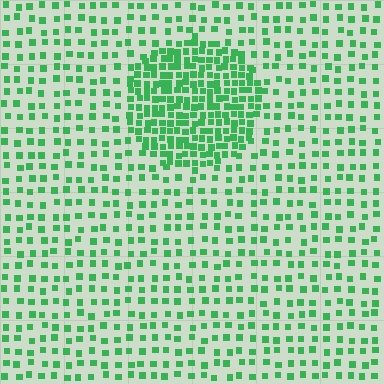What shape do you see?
I see a circle.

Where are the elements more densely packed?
The elements are more densely packed inside the circle boundary.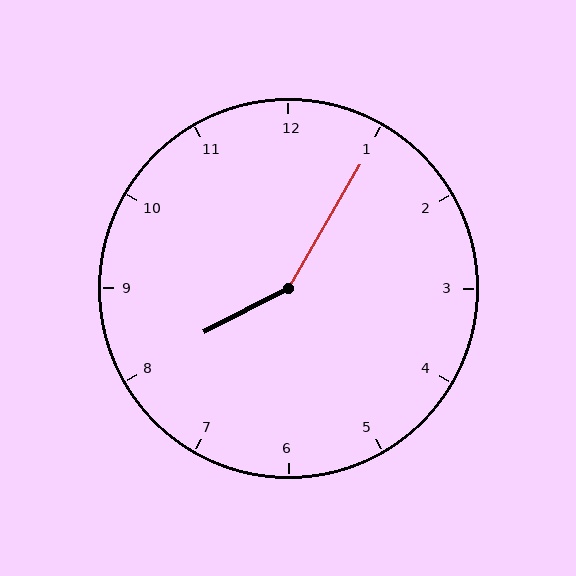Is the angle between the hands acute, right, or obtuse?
It is obtuse.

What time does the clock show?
8:05.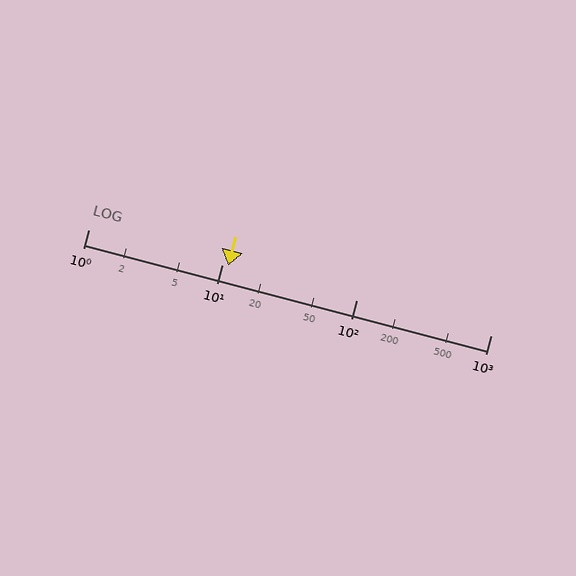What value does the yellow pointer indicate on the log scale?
The pointer indicates approximately 11.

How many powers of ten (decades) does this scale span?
The scale spans 3 decades, from 1 to 1000.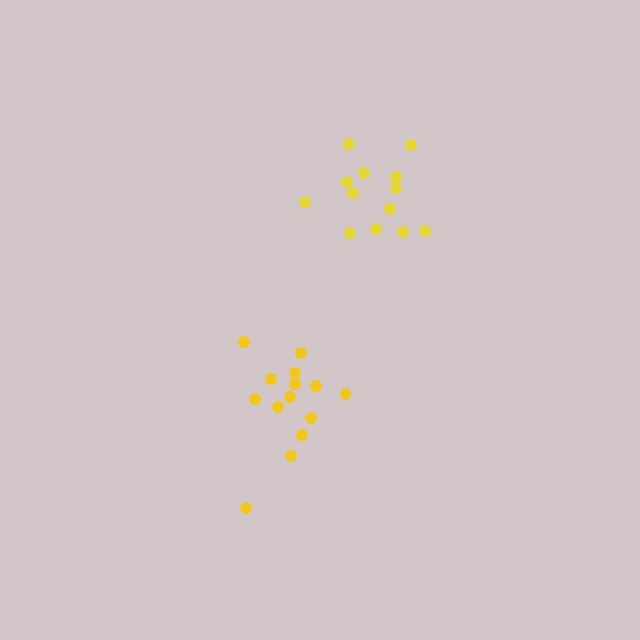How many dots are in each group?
Group 1: 14 dots, Group 2: 13 dots (27 total).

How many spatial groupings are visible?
There are 2 spatial groupings.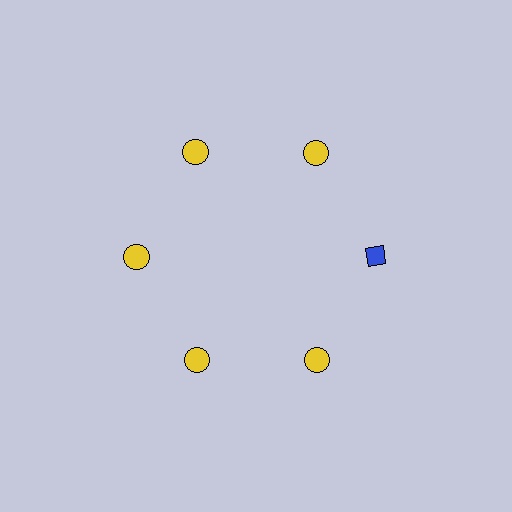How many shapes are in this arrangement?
There are 6 shapes arranged in a ring pattern.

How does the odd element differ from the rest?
It differs in both color (blue instead of yellow) and shape (diamond instead of circle).